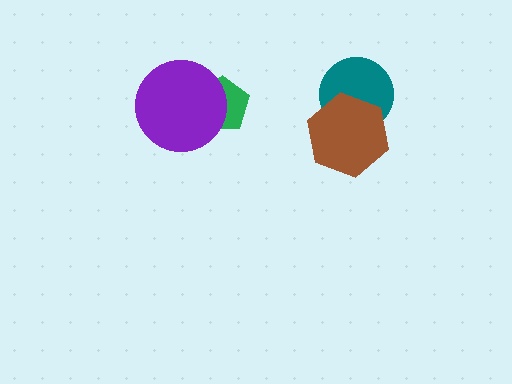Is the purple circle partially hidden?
No, no other shape covers it.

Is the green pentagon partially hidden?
Yes, it is partially covered by another shape.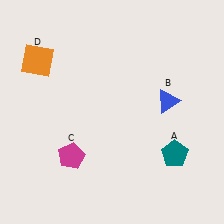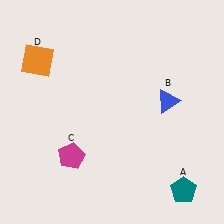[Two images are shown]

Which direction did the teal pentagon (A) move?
The teal pentagon (A) moved down.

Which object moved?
The teal pentagon (A) moved down.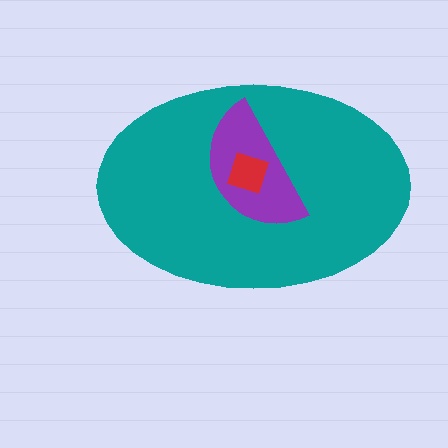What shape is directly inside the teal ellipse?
The purple semicircle.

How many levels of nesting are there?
3.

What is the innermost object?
The red square.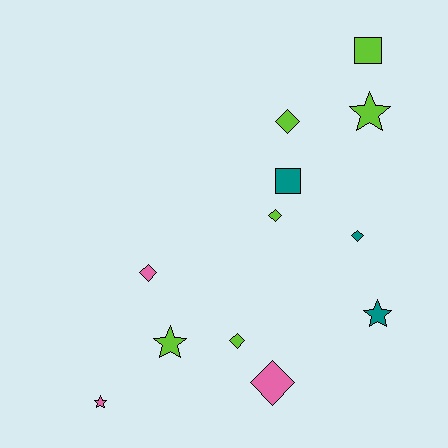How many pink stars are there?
There is 1 pink star.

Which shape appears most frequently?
Diamond, with 6 objects.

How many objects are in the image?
There are 12 objects.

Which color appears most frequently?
Lime, with 6 objects.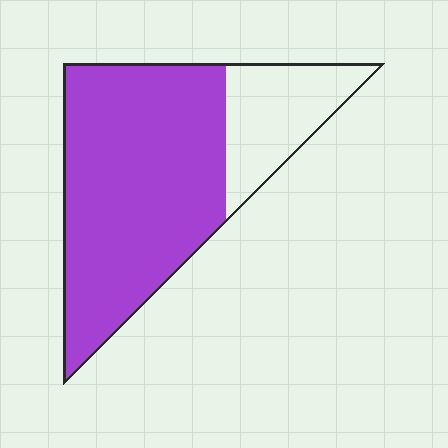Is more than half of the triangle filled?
Yes.